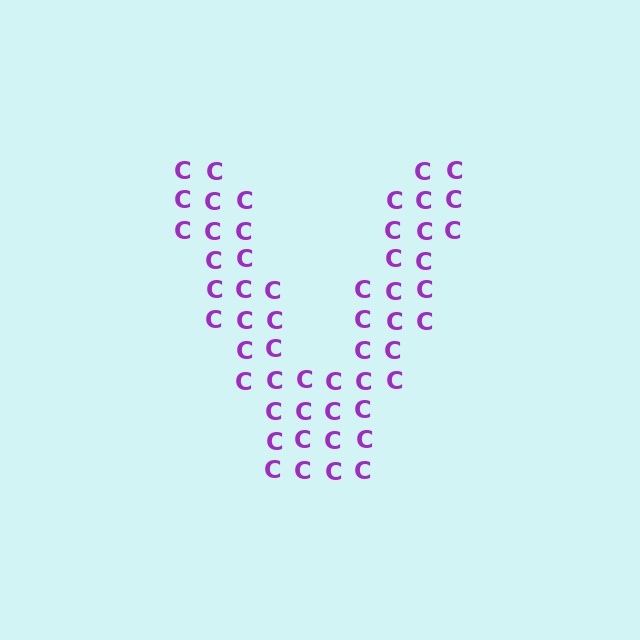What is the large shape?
The large shape is the letter V.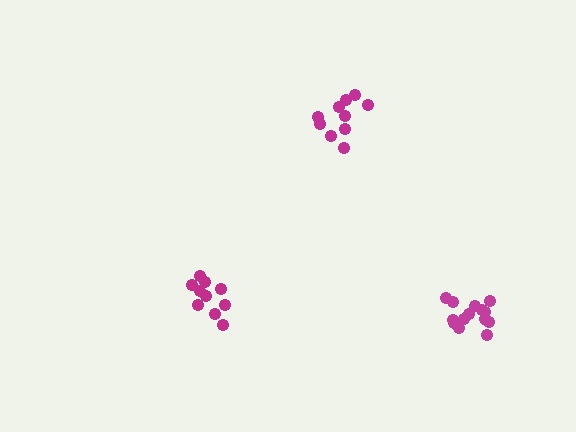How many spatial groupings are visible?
There are 3 spatial groupings.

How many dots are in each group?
Group 1: 14 dots, Group 2: 10 dots, Group 3: 10 dots (34 total).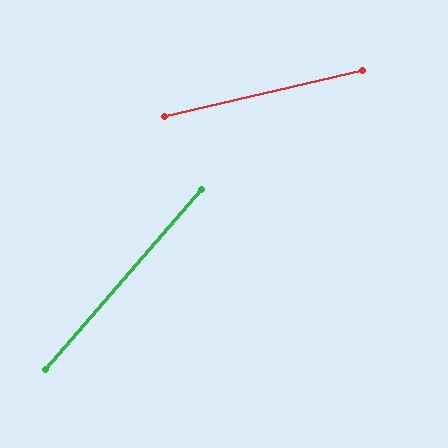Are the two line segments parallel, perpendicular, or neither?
Neither parallel nor perpendicular — they differ by about 36°.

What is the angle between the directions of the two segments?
Approximately 36 degrees.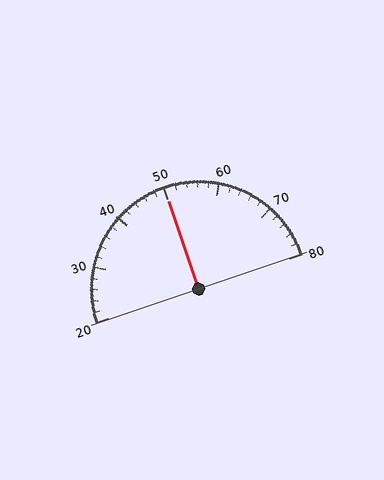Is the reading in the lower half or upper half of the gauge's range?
The reading is in the upper half of the range (20 to 80).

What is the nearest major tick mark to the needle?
The nearest major tick mark is 50.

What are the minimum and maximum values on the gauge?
The gauge ranges from 20 to 80.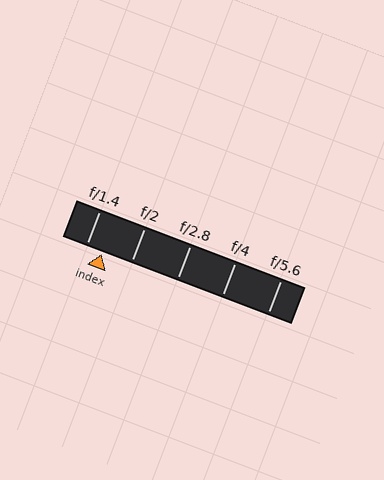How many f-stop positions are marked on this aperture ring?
There are 5 f-stop positions marked.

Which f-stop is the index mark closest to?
The index mark is closest to f/1.4.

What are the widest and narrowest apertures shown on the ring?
The widest aperture shown is f/1.4 and the narrowest is f/5.6.